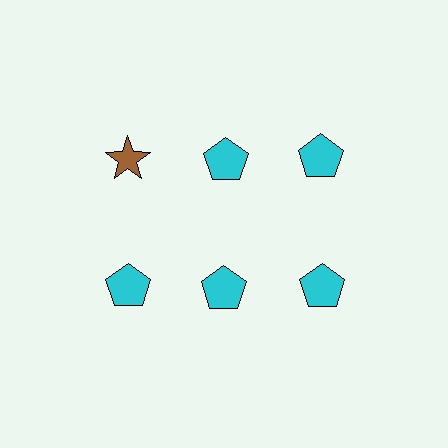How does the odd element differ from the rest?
It differs in both color (brown instead of cyan) and shape (star instead of pentagon).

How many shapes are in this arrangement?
There are 6 shapes arranged in a grid pattern.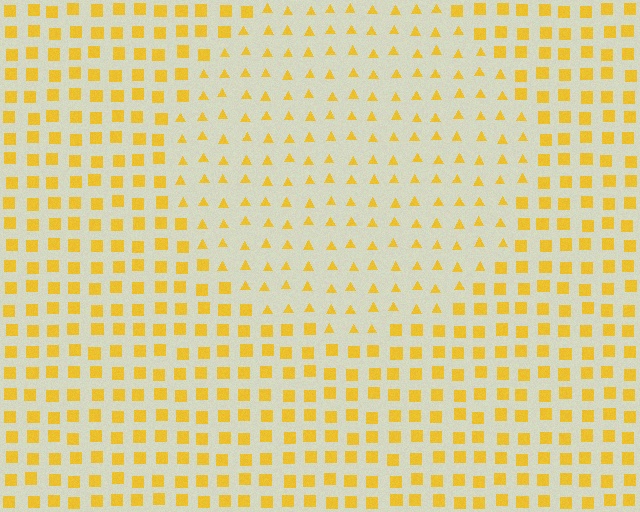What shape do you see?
I see a circle.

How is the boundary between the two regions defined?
The boundary is defined by a change in element shape: triangles inside vs. squares outside. All elements share the same color and spacing.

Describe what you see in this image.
The image is filled with small yellow elements arranged in a uniform grid. A circle-shaped region contains triangles, while the surrounding area contains squares. The boundary is defined purely by the change in element shape.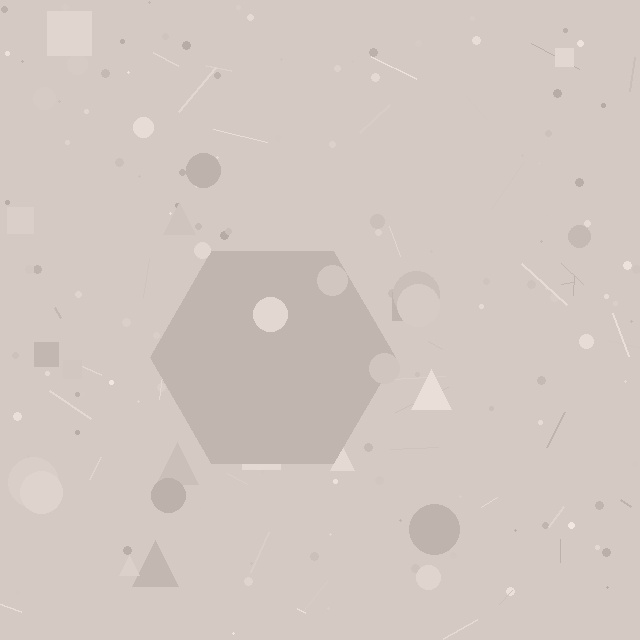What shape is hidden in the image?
A hexagon is hidden in the image.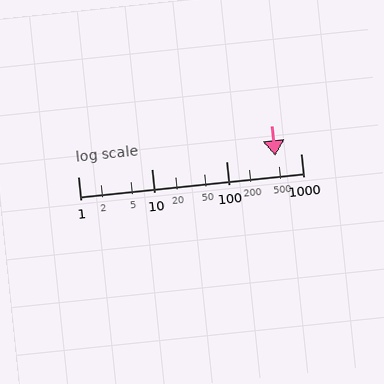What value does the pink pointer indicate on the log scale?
The pointer indicates approximately 450.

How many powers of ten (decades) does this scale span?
The scale spans 3 decades, from 1 to 1000.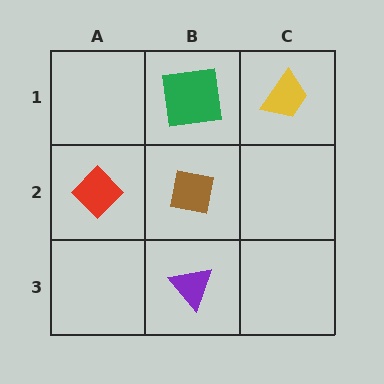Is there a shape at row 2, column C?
No, that cell is empty.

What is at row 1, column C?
A yellow trapezoid.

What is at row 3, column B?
A purple triangle.